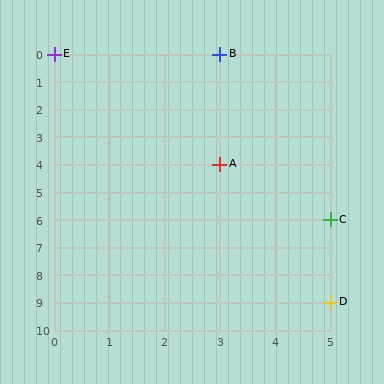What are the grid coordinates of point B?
Point B is at grid coordinates (3, 0).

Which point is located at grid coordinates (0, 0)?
Point E is at (0, 0).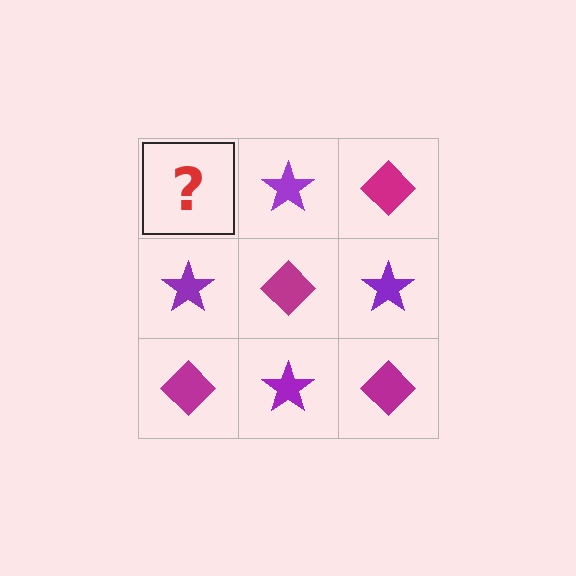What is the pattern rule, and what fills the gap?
The rule is that it alternates magenta diamond and purple star in a checkerboard pattern. The gap should be filled with a magenta diamond.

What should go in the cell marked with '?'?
The missing cell should contain a magenta diamond.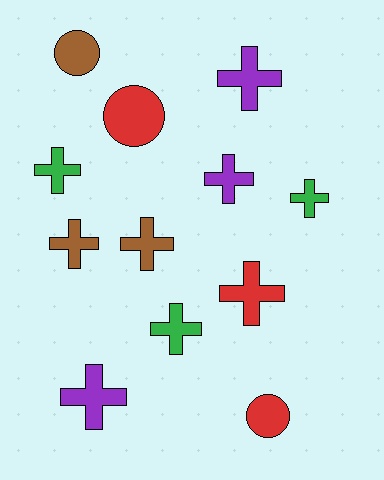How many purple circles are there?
There are no purple circles.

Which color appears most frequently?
Green, with 3 objects.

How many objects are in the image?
There are 12 objects.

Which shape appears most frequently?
Cross, with 9 objects.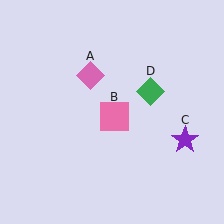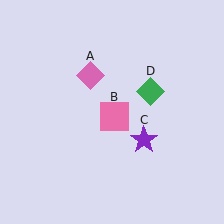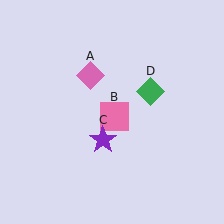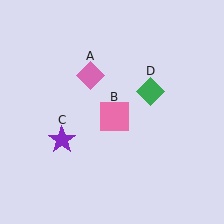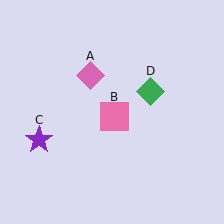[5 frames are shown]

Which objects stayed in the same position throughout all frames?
Pink diamond (object A) and pink square (object B) and green diamond (object D) remained stationary.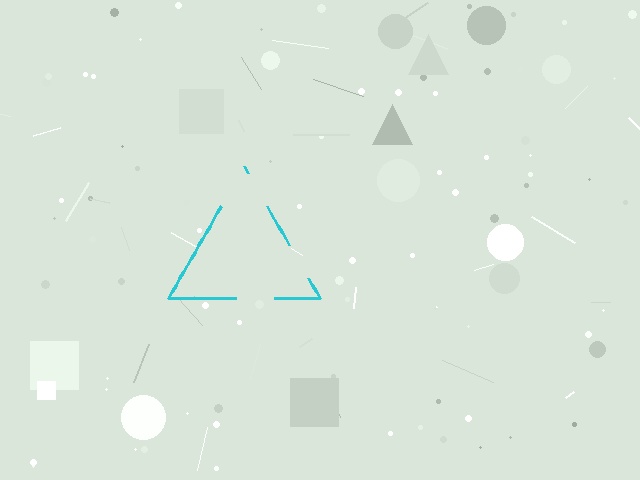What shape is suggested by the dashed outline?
The dashed outline suggests a triangle.